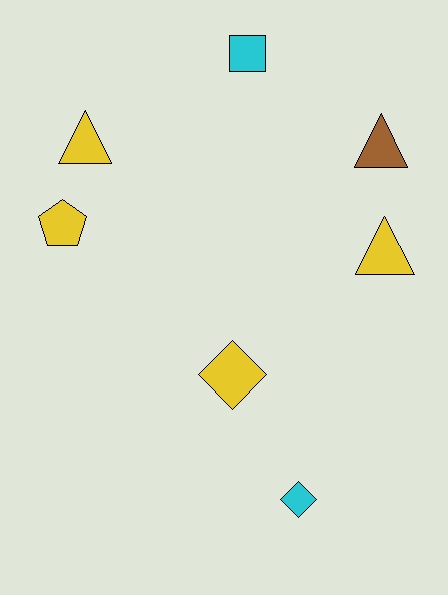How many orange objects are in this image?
There are no orange objects.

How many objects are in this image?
There are 7 objects.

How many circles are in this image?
There are no circles.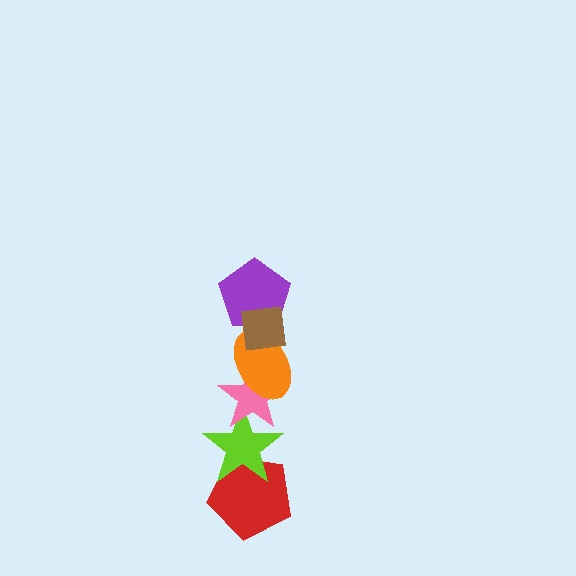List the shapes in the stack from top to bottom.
From top to bottom: the brown square, the purple pentagon, the orange ellipse, the pink star, the lime star, the red pentagon.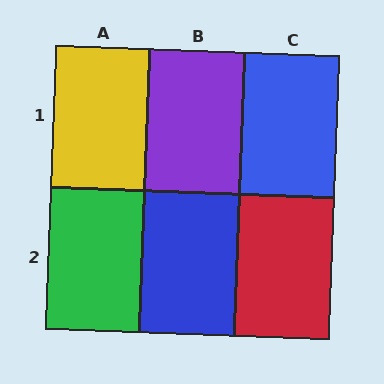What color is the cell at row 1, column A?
Yellow.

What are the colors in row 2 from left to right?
Green, blue, red.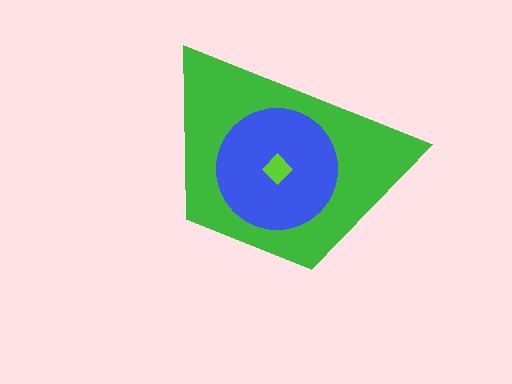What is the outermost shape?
The green trapezoid.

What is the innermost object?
The lime diamond.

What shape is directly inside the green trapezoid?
The blue circle.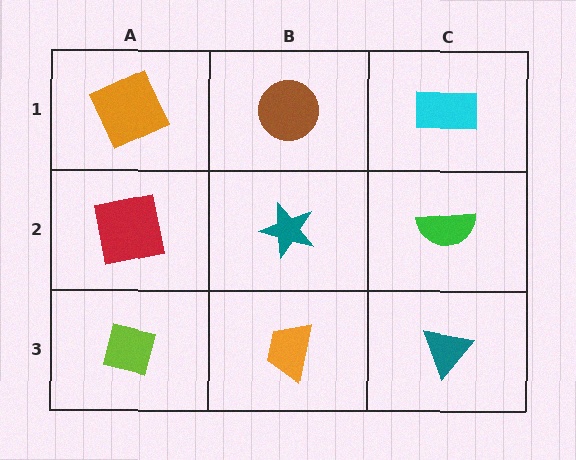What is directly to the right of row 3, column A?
An orange trapezoid.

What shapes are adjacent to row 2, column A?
An orange square (row 1, column A), a lime square (row 3, column A), a teal star (row 2, column B).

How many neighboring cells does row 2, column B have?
4.